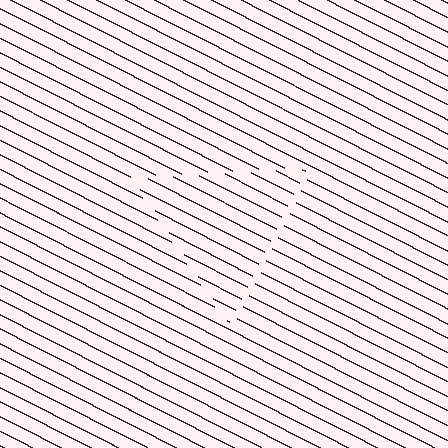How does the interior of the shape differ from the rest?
The interior of the shape contains the same grating, shifted by half a period — the contour is defined by the phase discontinuity where line-ends from the inner and outer gratings abut.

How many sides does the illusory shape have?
3 sides — the line-ends trace a triangle.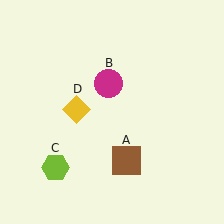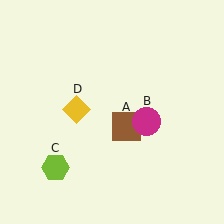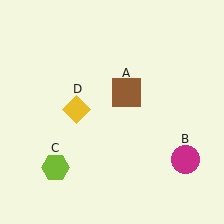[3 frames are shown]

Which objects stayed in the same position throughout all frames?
Lime hexagon (object C) and yellow diamond (object D) remained stationary.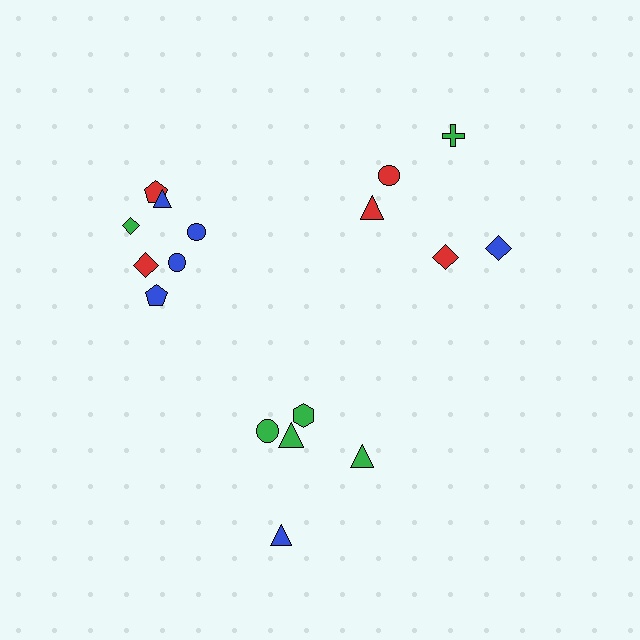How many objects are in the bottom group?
There are 5 objects.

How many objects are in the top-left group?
There are 7 objects.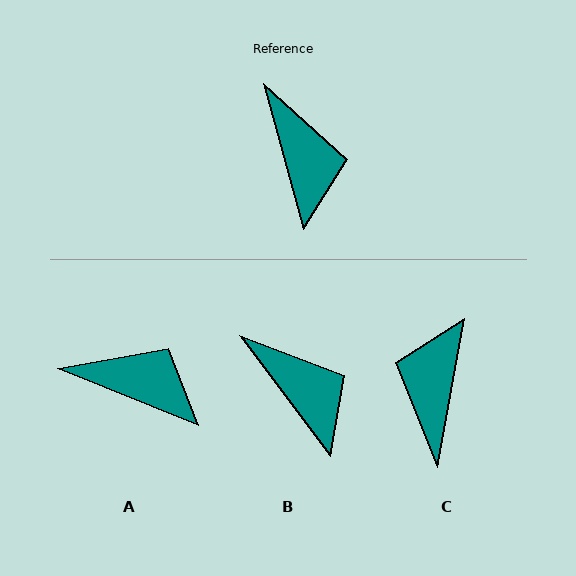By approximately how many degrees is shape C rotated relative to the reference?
Approximately 154 degrees counter-clockwise.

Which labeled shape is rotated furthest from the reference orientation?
C, about 154 degrees away.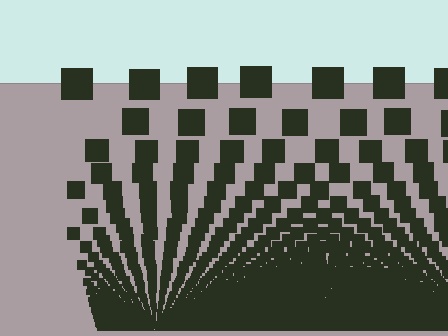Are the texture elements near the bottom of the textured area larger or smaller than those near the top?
Smaller. The gradient is inverted — elements near the bottom are smaller and denser.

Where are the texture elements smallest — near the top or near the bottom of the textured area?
Near the bottom.